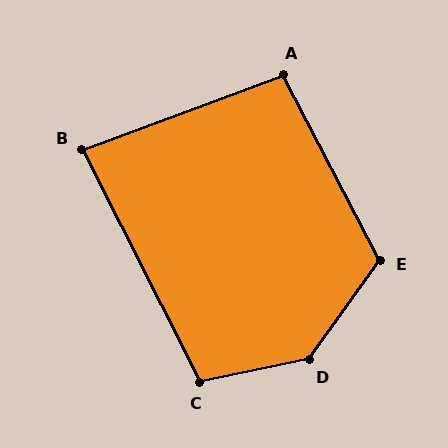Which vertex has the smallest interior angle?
B, at approximately 84 degrees.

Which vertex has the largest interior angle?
D, at approximately 137 degrees.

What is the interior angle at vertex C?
Approximately 105 degrees (obtuse).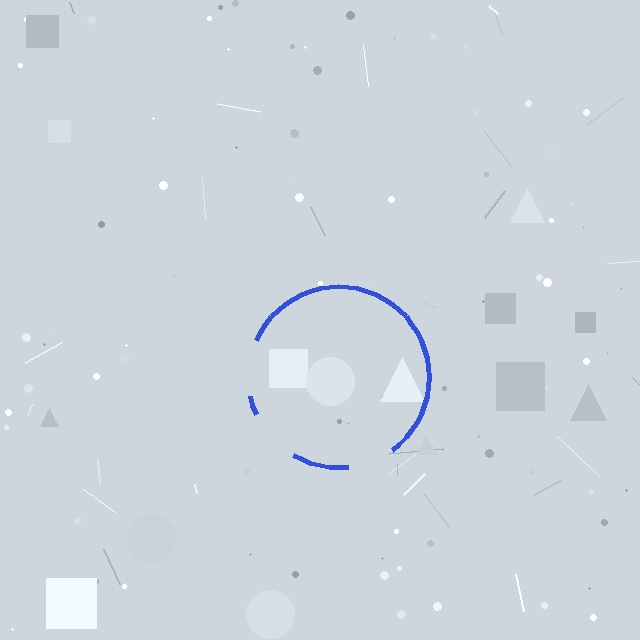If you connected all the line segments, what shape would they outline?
They would outline a circle.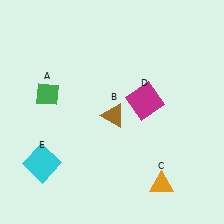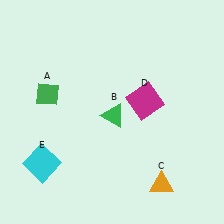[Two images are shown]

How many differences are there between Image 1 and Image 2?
There is 1 difference between the two images.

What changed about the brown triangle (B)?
In Image 1, B is brown. In Image 2, it changed to green.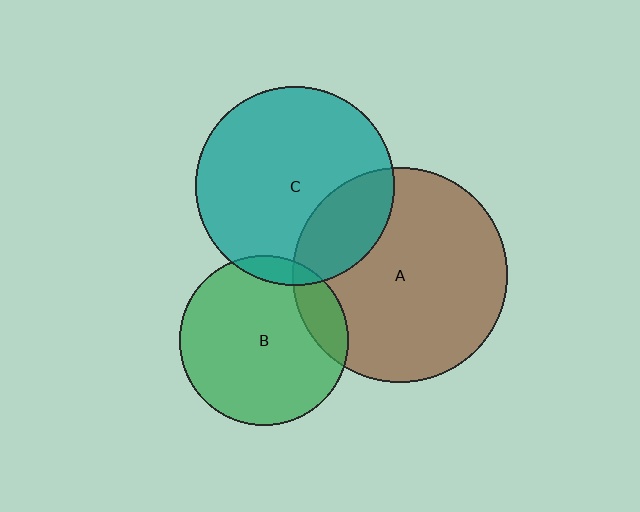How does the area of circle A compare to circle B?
Approximately 1.6 times.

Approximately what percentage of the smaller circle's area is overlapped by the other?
Approximately 15%.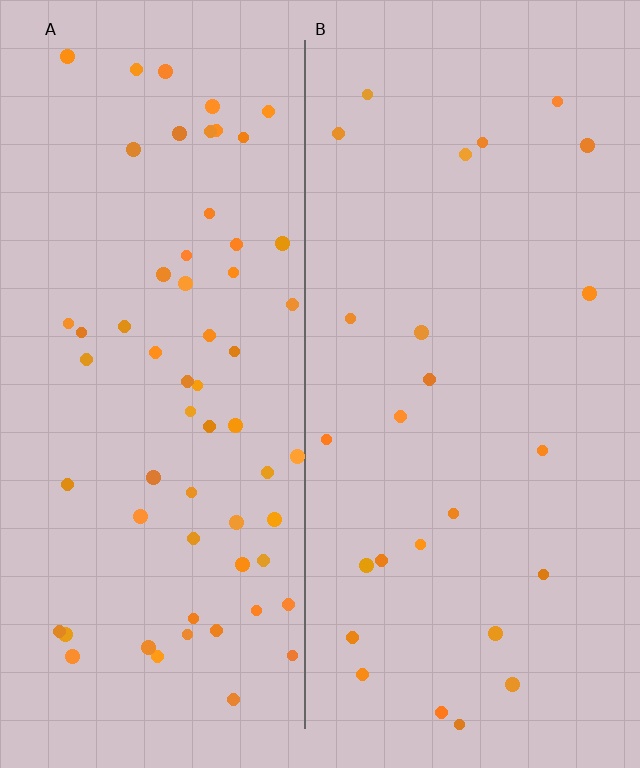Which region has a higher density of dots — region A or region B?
A (the left).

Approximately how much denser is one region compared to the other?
Approximately 2.5× — region A over region B.